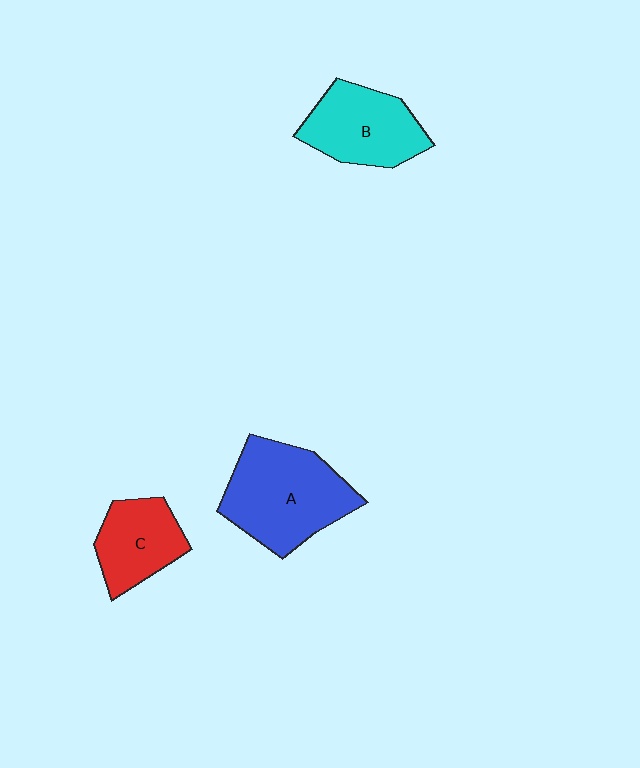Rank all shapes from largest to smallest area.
From largest to smallest: A (blue), B (cyan), C (red).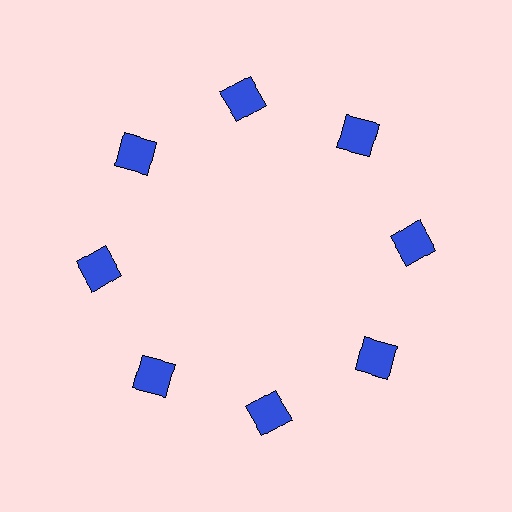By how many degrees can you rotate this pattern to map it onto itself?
The pattern maps onto itself every 45 degrees of rotation.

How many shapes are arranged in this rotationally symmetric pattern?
There are 8 shapes, arranged in 8 groups of 1.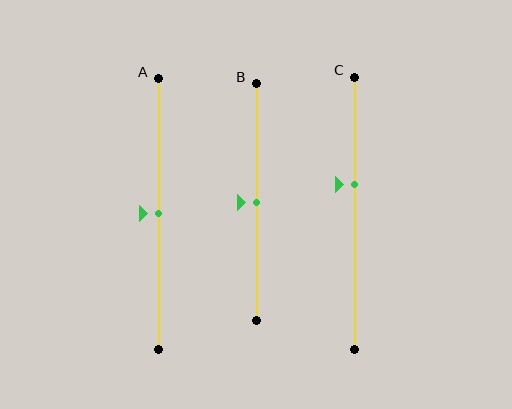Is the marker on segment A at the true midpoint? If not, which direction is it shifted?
Yes, the marker on segment A is at the true midpoint.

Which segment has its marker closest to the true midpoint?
Segment A has its marker closest to the true midpoint.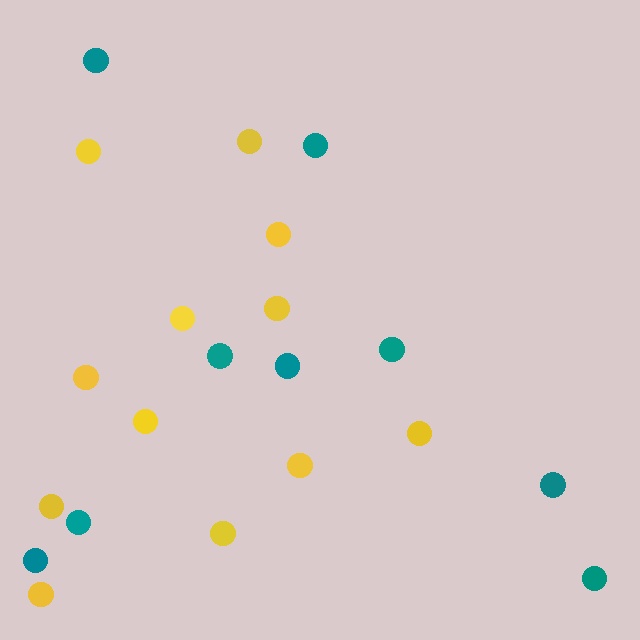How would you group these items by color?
There are 2 groups: one group of teal circles (9) and one group of yellow circles (12).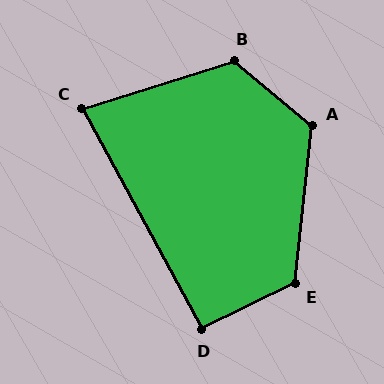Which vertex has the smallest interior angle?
C, at approximately 79 degrees.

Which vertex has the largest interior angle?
A, at approximately 123 degrees.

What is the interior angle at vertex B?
Approximately 123 degrees (obtuse).